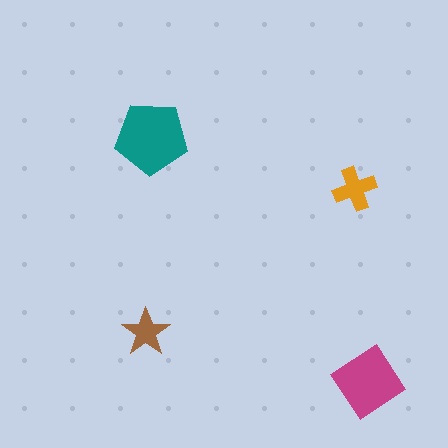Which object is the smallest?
The brown star.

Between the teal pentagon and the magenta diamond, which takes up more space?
The teal pentagon.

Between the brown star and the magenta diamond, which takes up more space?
The magenta diamond.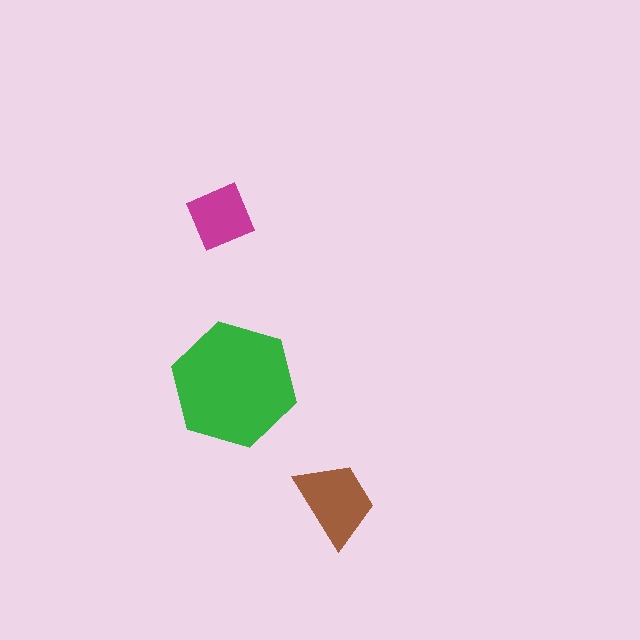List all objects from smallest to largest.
The magenta diamond, the brown trapezoid, the green hexagon.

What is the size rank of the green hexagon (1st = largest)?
1st.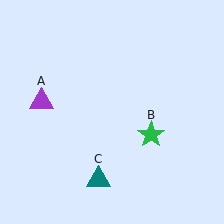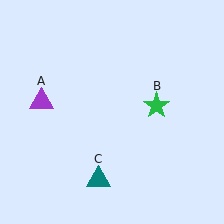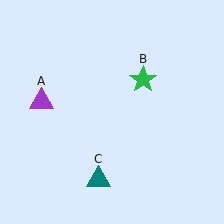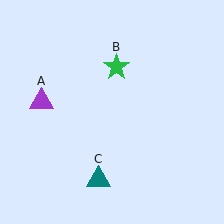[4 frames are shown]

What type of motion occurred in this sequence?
The green star (object B) rotated counterclockwise around the center of the scene.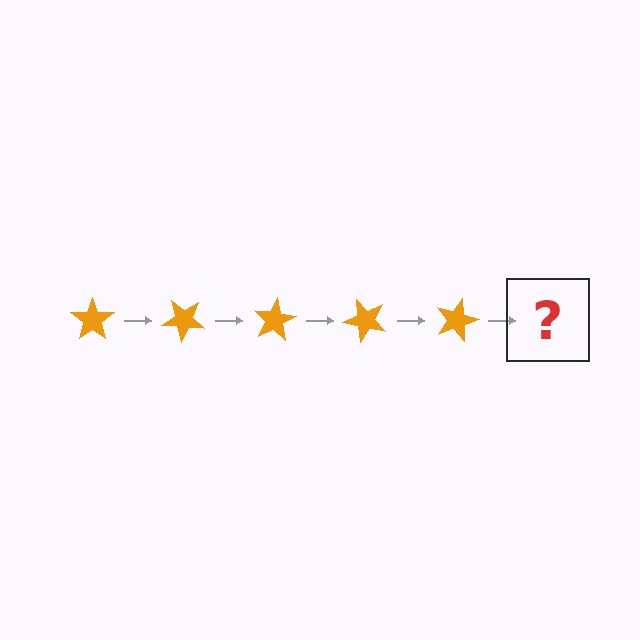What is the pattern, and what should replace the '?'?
The pattern is that the star rotates 40 degrees each step. The '?' should be an orange star rotated 200 degrees.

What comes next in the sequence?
The next element should be an orange star rotated 200 degrees.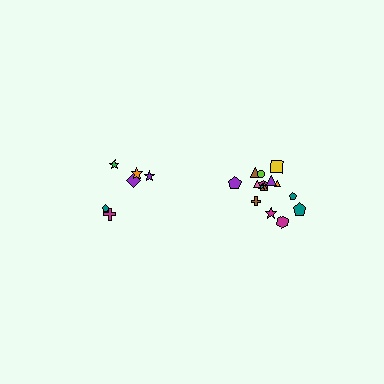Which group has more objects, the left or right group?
The right group.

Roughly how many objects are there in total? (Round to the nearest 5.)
Roughly 20 objects in total.